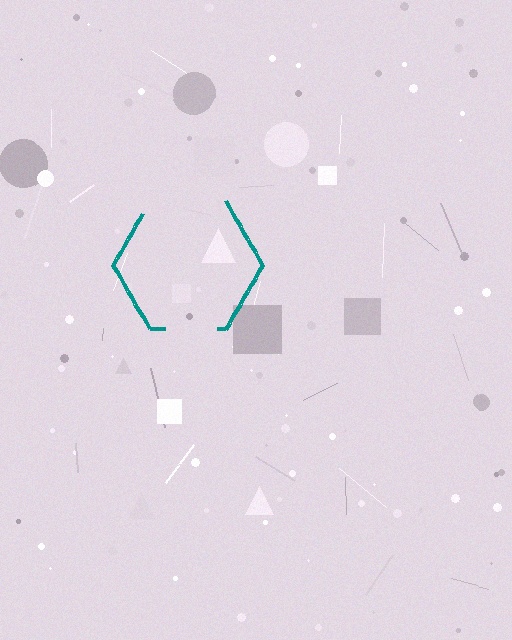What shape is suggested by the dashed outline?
The dashed outline suggests a hexagon.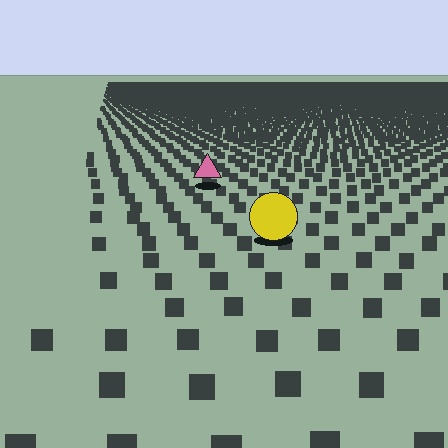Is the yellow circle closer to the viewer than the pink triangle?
Yes. The yellow circle is closer — you can tell from the texture gradient: the ground texture is coarser near it.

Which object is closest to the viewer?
The yellow circle is closest. The texture marks near it are larger and more spread out.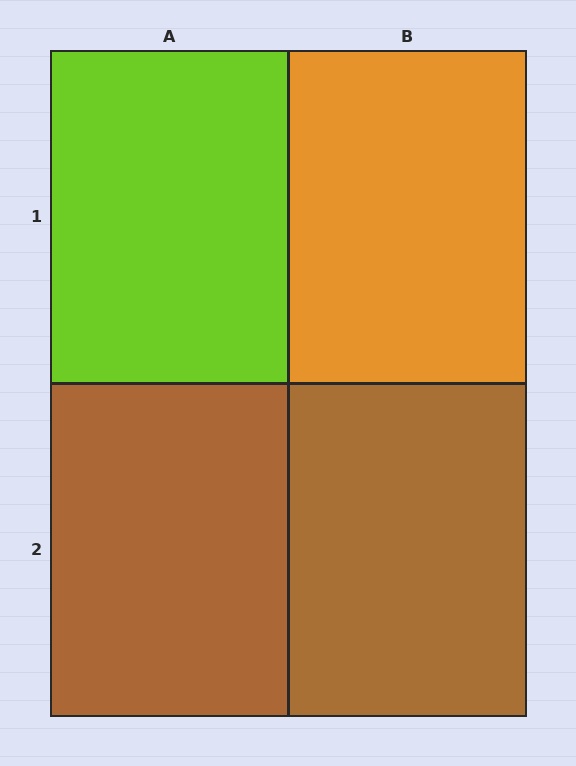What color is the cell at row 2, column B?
Brown.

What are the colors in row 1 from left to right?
Lime, orange.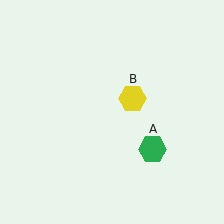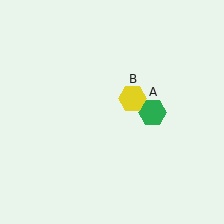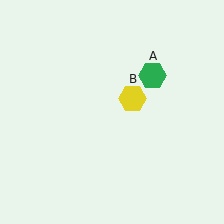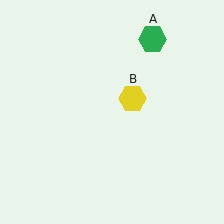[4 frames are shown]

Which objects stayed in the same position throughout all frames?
Yellow hexagon (object B) remained stationary.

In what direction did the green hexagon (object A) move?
The green hexagon (object A) moved up.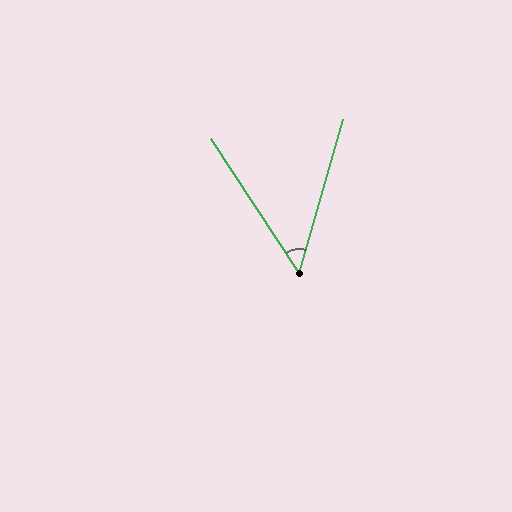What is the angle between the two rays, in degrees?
Approximately 49 degrees.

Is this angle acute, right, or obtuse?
It is acute.